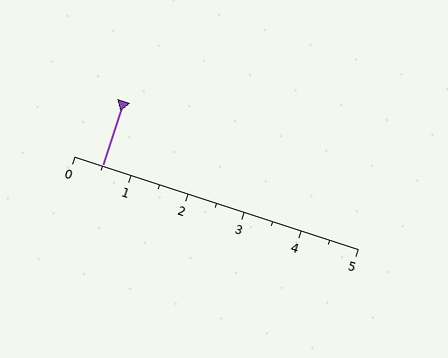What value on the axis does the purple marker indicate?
The marker indicates approximately 0.5.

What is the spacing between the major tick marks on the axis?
The major ticks are spaced 1 apart.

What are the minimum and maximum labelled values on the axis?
The axis runs from 0 to 5.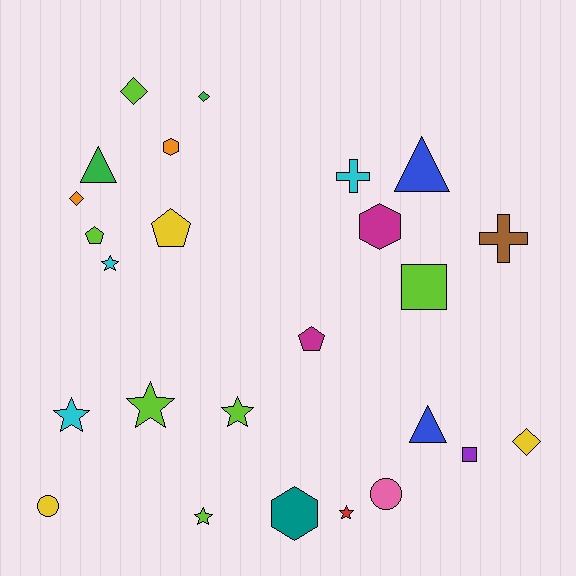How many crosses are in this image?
There are 2 crosses.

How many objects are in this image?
There are 25 objects.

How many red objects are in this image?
There is 1 red object.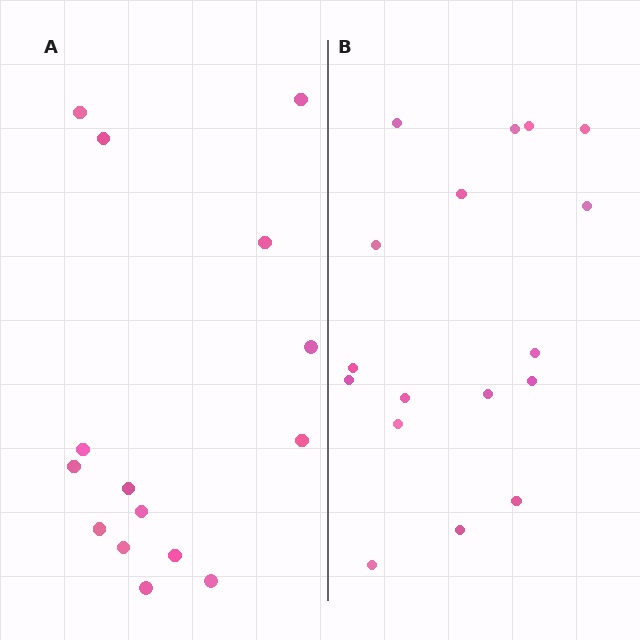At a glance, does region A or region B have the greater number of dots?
Region B (the right region) has more dots.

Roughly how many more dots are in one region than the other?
Region B has just a few more — roughly 2 or 3 more dots than region A.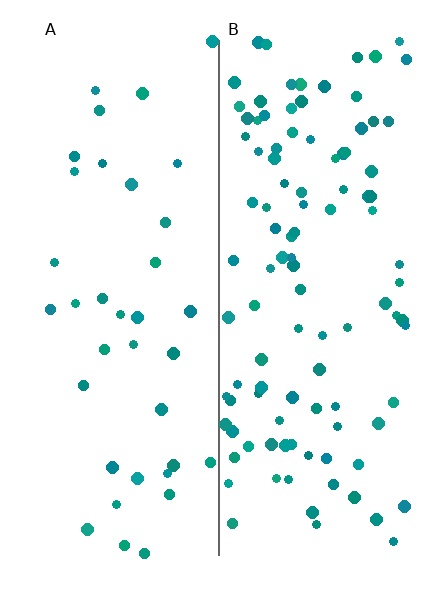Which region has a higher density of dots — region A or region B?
B (the right).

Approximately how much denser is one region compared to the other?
Approximately 2.7× — region B over region A.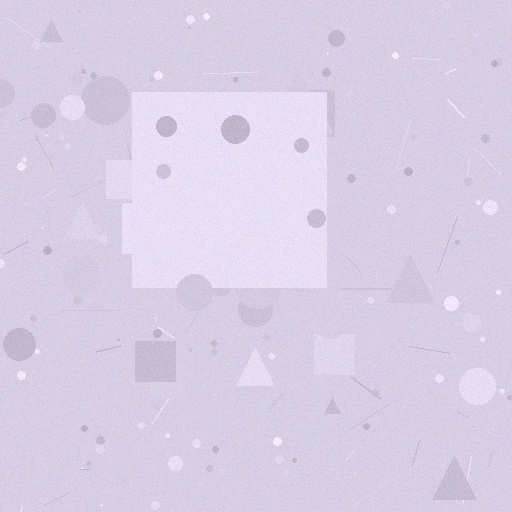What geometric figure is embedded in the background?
A square is embedded in the background.